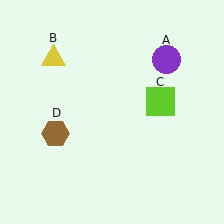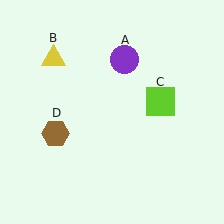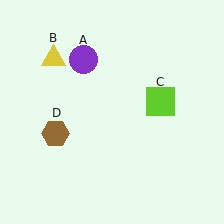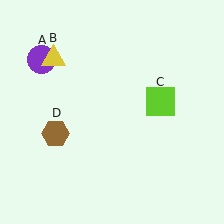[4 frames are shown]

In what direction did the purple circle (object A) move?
The purple circle (object A) moved left.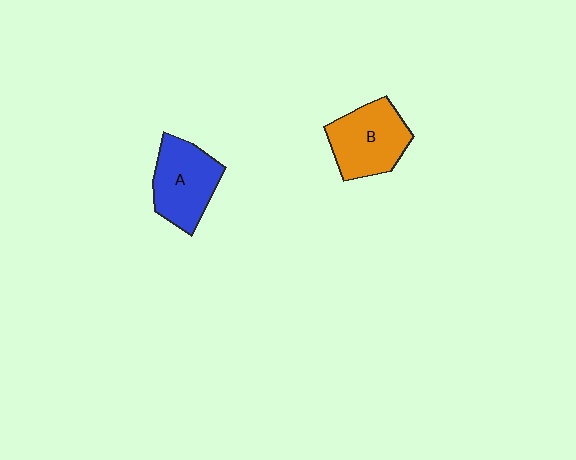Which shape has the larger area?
Shape B (orange).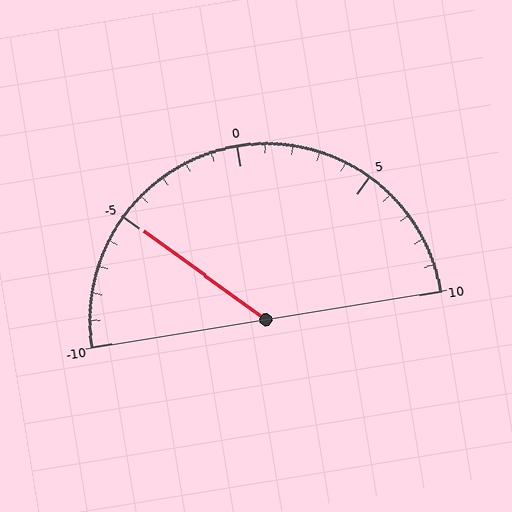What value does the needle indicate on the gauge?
The needle indicates approximately -5.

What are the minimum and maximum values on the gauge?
The gauge ranges from -10 to 10.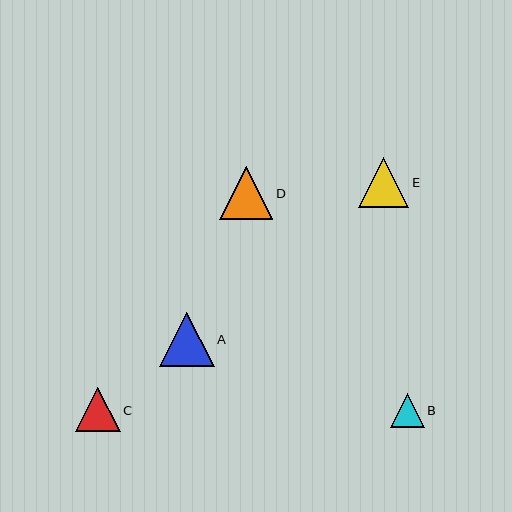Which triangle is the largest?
Triangle A is the largest with a size of approximately 55 pixels.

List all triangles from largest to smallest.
From largest to smallest: A, D, E, C, B.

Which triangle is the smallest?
Triangle B is the smallest with a size of approximately 34 pixels.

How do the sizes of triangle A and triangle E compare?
Triangle A and triangle E are approximately the same size.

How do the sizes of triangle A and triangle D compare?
Triangle A and triangle D are approximately the same size.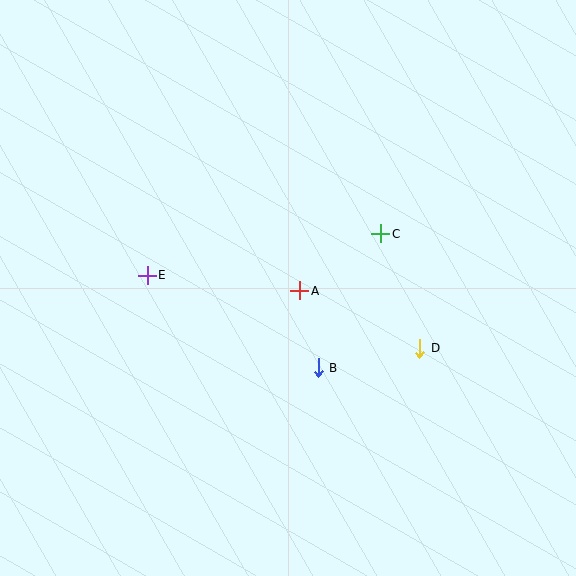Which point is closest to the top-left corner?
Point E is closest to the top-left corner.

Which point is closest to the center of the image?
Point A at (300, 291) is closest to the center.